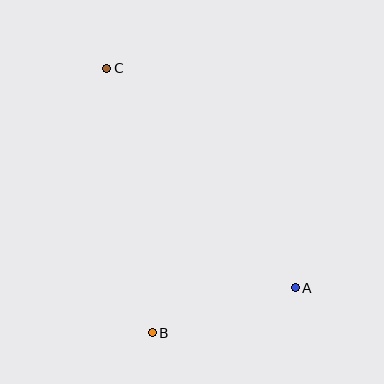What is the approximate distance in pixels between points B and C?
The distance between B and C is approximately 268 pixels.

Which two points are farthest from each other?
Points A and C are farthest from each other.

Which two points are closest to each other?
Points A and B are closest to each other.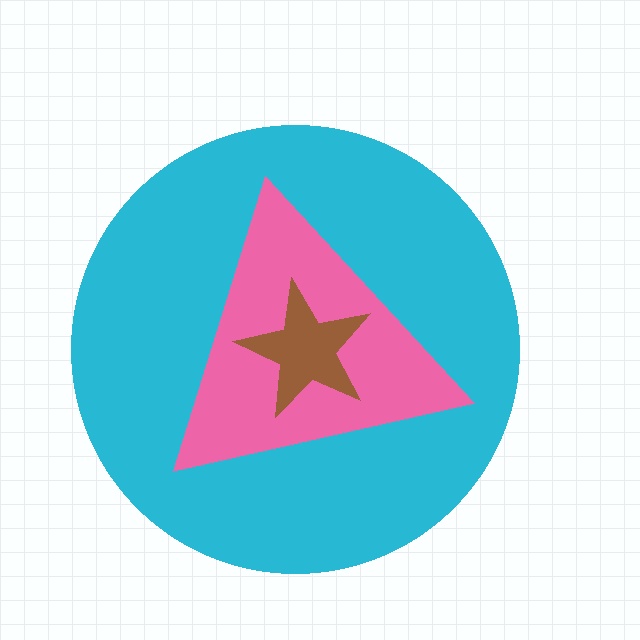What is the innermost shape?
The brown star.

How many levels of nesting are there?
3.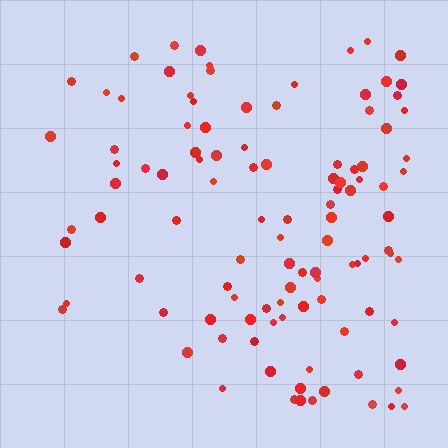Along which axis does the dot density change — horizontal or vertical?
Horizontal.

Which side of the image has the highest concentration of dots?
The right.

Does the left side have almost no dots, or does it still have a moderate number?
Still a moderate number, just noticeably fewer than the right.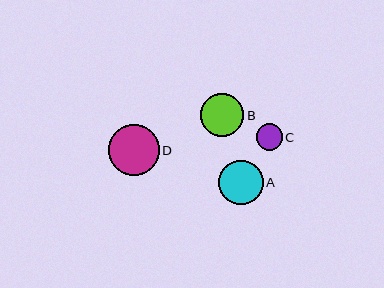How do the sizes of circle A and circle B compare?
Circle A and circle B are approximately the same size.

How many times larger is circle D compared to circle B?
Circle D is approximately 1.2 times the size of circle B.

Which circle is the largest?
Circle D is the largest with a size of approximately 51 pixels.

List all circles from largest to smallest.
From largest to smallest: D, A, B, C.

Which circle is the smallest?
Circle C is the smallest with a size of approximately 26 pixels.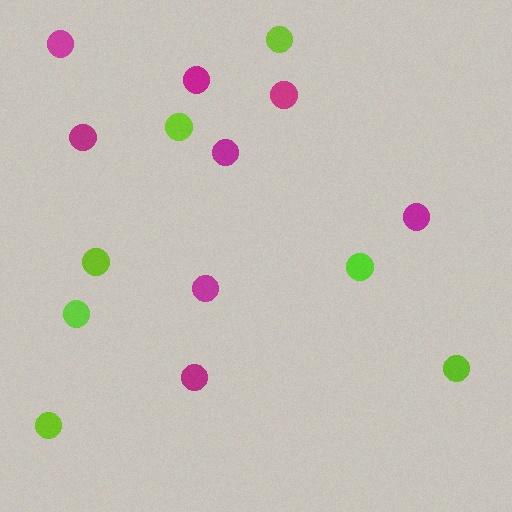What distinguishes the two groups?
There are 2 groups: one group of magenta circles (8) and one group of lime circles (7).